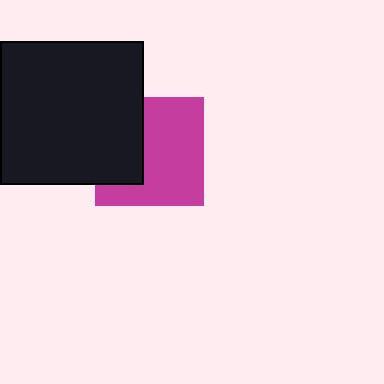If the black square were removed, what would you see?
You would see the complete magenta square.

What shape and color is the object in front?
The object in front is a black square.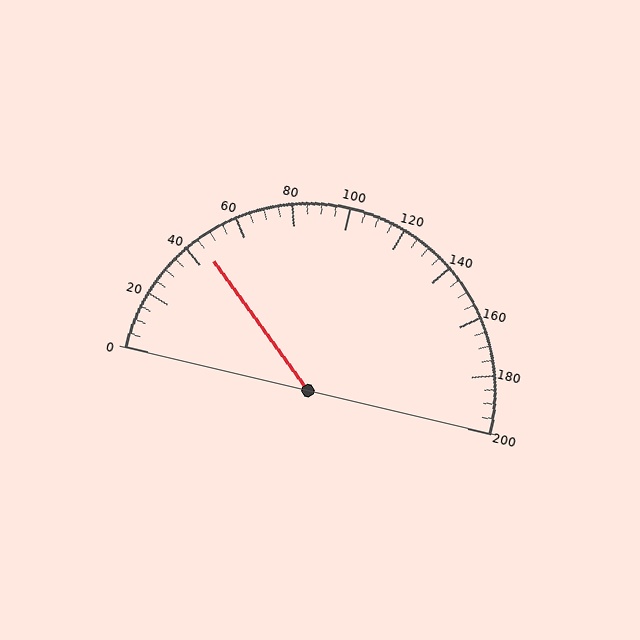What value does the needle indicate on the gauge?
The needle indicates approximately 45.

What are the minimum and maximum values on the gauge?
The gauge ranges from 0 to 200.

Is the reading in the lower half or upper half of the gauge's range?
The reading is in the lower half of the range (0 to 200).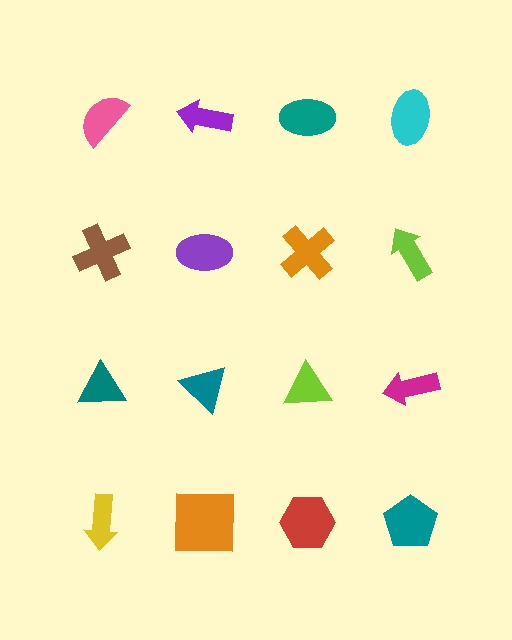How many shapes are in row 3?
4 shapes.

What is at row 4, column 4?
A teal pentagon.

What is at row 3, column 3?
A lime triangle.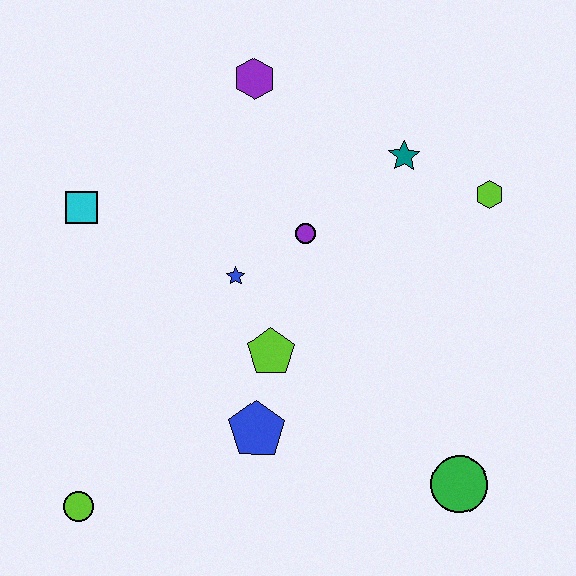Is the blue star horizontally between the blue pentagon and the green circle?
No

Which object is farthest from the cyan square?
The green circle is farthest from the cyan square.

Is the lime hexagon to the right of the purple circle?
Yes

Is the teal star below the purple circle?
No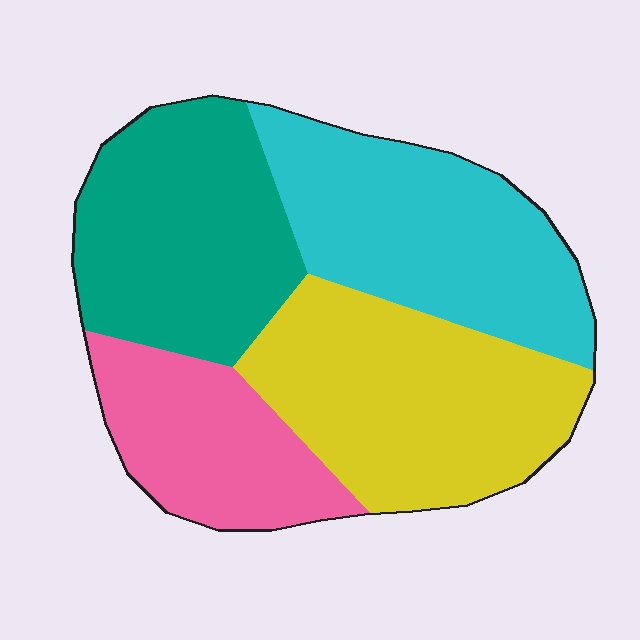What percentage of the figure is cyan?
Cyan covers 27% of the figure.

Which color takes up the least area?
Pink, at roughly 20%.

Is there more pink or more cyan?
Cyan.